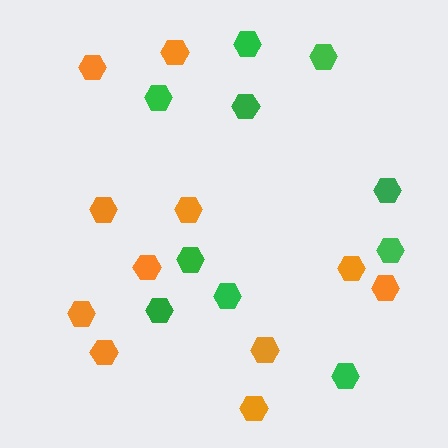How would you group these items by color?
There are 2 groups: one group of green hexagons (10) and one group of orange hexagons (11).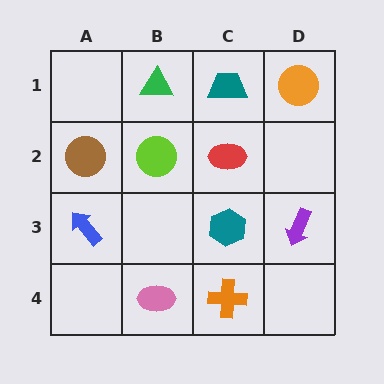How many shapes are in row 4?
2 shapes.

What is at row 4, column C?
An orange cross.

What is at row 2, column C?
A red ellipse.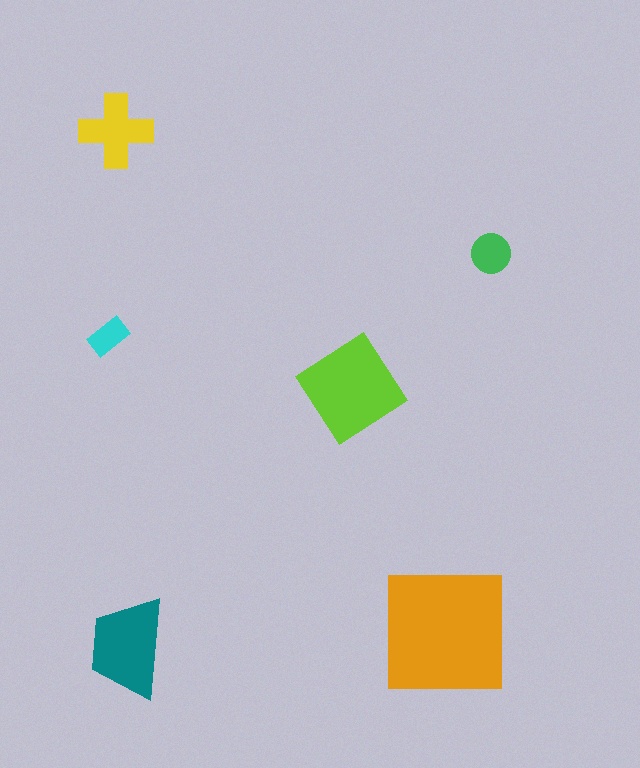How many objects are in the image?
There are 6 objects in the image.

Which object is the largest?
The orange square.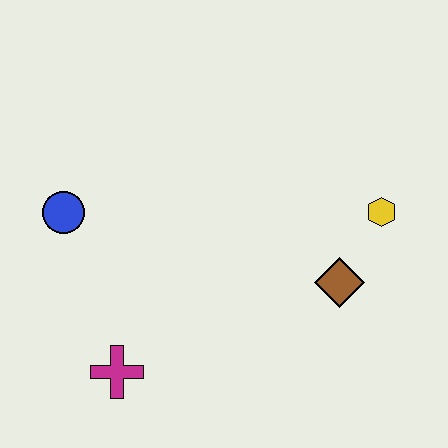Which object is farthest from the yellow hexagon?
The blue circle is farthest from the yellow hexagon.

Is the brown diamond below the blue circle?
Yes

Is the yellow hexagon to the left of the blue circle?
No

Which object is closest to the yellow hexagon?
The brown diamond is closest to the yellow hexagon.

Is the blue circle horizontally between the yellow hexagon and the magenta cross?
No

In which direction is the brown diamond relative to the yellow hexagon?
The brown diamond is below the yellow hexagon.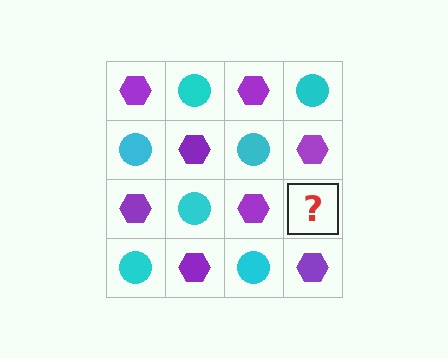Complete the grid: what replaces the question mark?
The question mark should be replaced with a cyan circle.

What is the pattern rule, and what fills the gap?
The rule is that it alternates purple hexagon and cyan circle in a checkerboard pattern. The gap should be filled with a cyan circle.